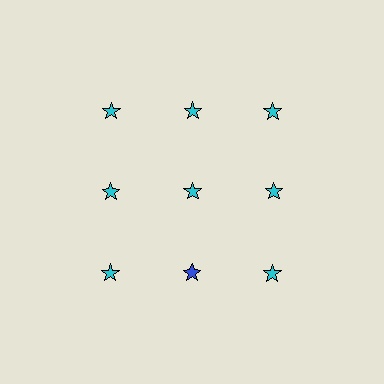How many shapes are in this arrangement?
There are 9 shapes arranged in a grid pattern.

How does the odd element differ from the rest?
It has a different color: blue instead of cyan.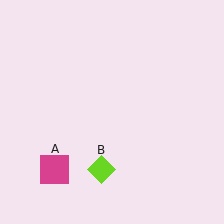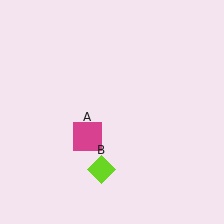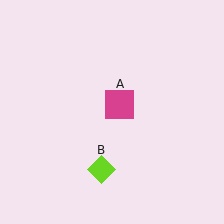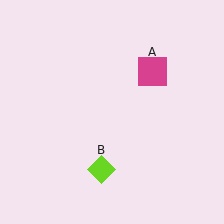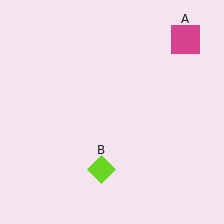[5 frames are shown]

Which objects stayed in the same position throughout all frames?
Lime diamond (object B) remained stationary.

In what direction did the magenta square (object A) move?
The magenta square (object A) moved up and to the right.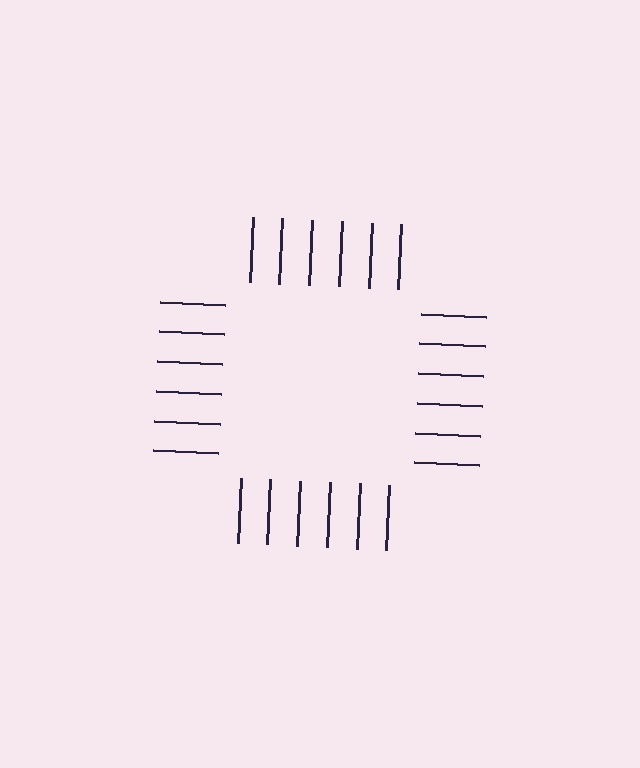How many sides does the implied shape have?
4 sides — the line-ends trace a square.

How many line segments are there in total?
24 — 6 along each of the 4 edges.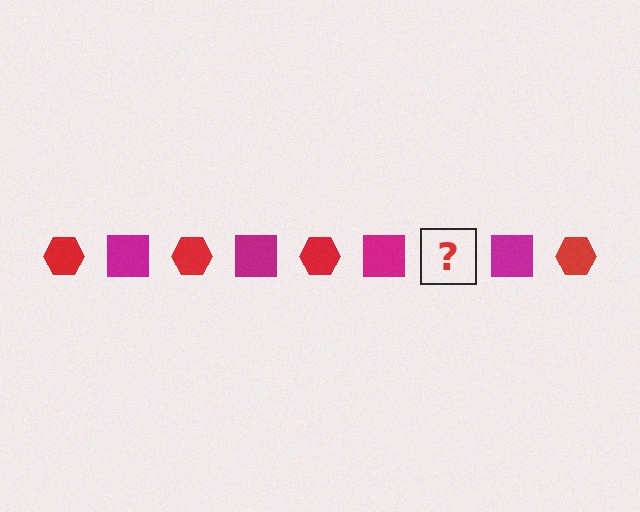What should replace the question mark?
The question mark should be replaced with a red hexagon.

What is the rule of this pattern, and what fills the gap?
The rule is that the pattern alternates between red hexagon and magenta square. The gap should be filled with a red hexagon.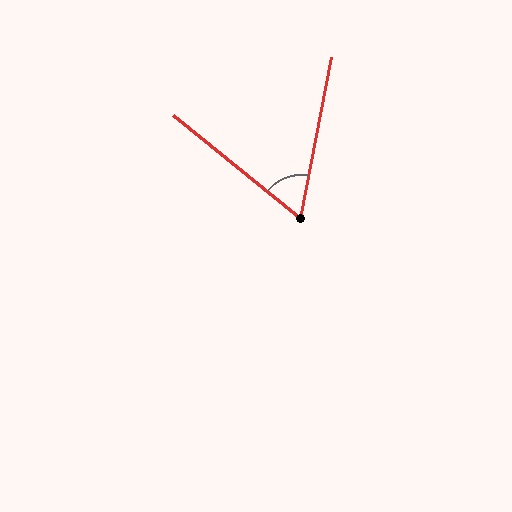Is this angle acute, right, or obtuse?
It is acute.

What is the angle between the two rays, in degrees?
Approximately 62 degrees.